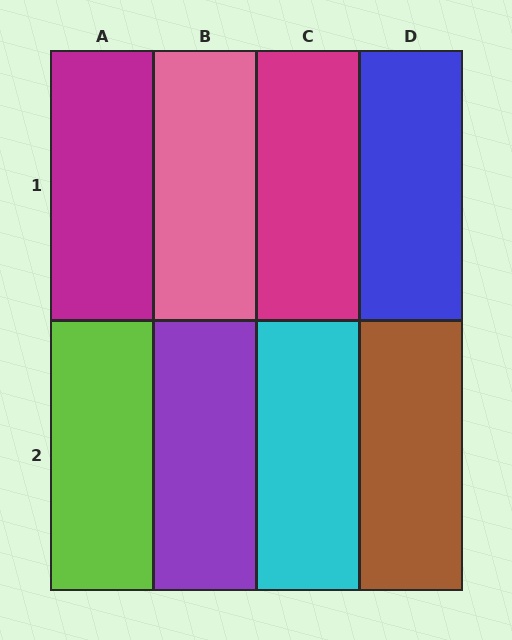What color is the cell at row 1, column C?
Magenta.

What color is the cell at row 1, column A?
Magenta.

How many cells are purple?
1 cell is purple.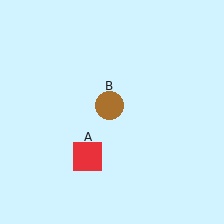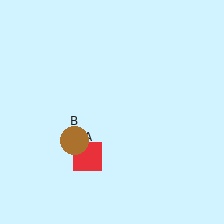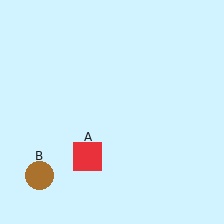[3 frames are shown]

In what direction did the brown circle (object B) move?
The brown circle (object B) moved down and to the left.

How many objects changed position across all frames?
1 object changed position: brown circle (object B).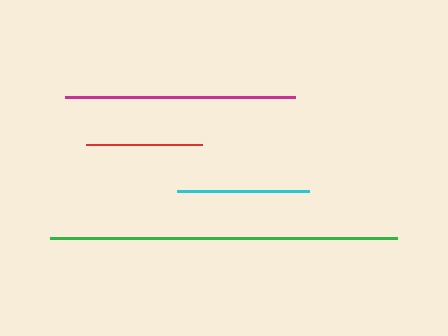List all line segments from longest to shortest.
From longest to shortest: green, magenta, cyan, red.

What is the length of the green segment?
The green segment is approximately 347 pixels long.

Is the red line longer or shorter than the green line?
The green line is longer than the red line.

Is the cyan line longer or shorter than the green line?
The green line is longer than the cyan line.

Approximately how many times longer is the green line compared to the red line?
The green line is approximately 3.0 times the length of the red line.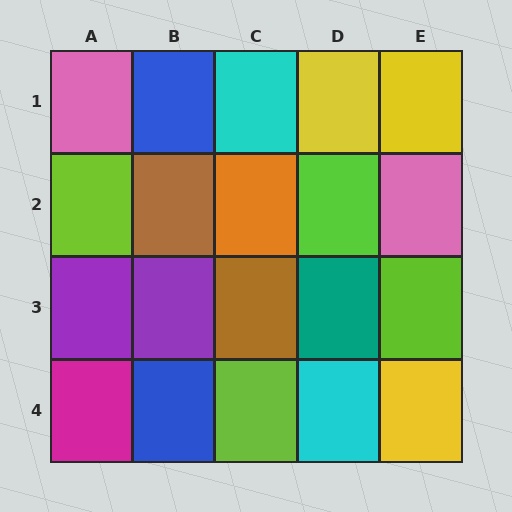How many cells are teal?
1 cell is teal.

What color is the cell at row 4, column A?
Magenta.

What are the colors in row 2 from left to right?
Lime, brown, orange, lime, pink.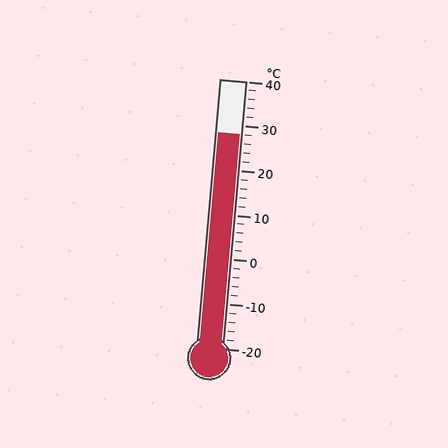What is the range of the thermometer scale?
The thermometer scale ranges from -20°C to 40°C.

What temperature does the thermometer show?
The thermometer shows approximately 28°C.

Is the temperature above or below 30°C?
The temperature is below 30°C.